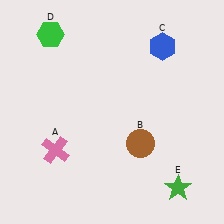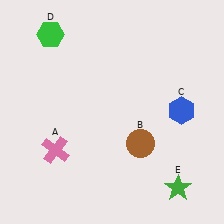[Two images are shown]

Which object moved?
The blue hexagon (C) moved down.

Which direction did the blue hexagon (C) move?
The blue hexagon (C) moved down.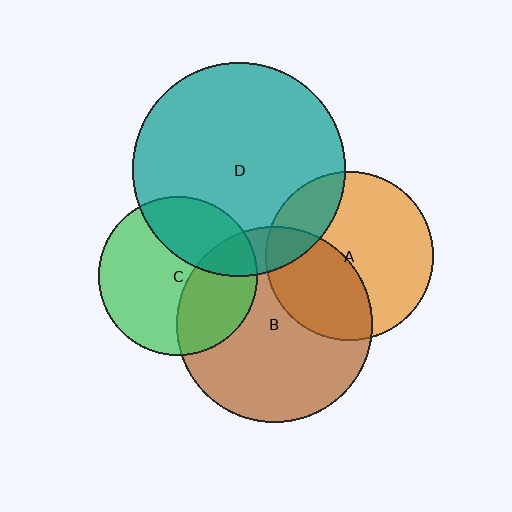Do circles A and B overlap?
Yes.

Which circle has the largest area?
Circle D (teal).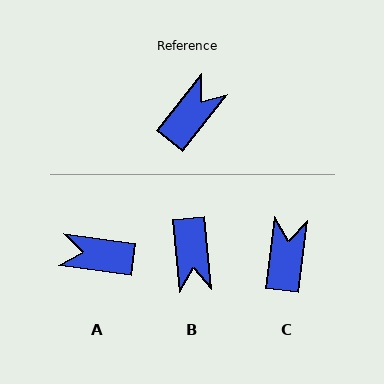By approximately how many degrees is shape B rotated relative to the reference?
Approximately 136 degrees clockwise.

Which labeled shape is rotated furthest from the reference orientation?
B, about 136 degrees away.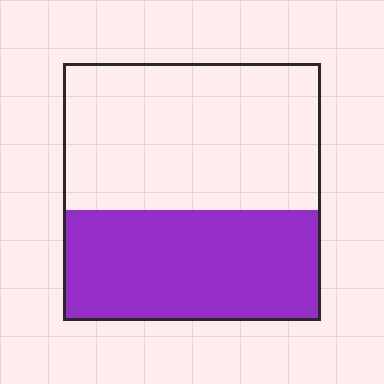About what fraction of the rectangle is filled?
About two fifths (2/5).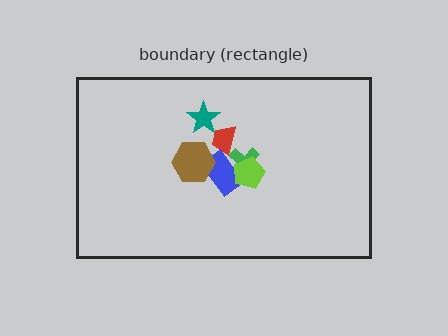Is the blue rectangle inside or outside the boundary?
Inside.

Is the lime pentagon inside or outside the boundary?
Inside.